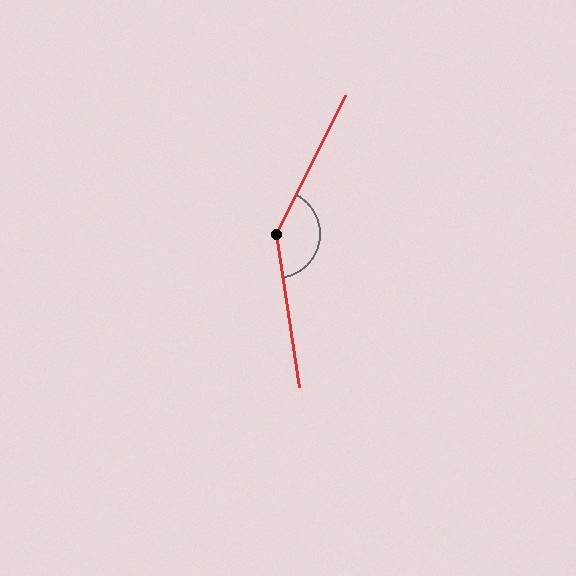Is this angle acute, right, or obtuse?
It is obtuse.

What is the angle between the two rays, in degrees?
Approximately 145 degrees.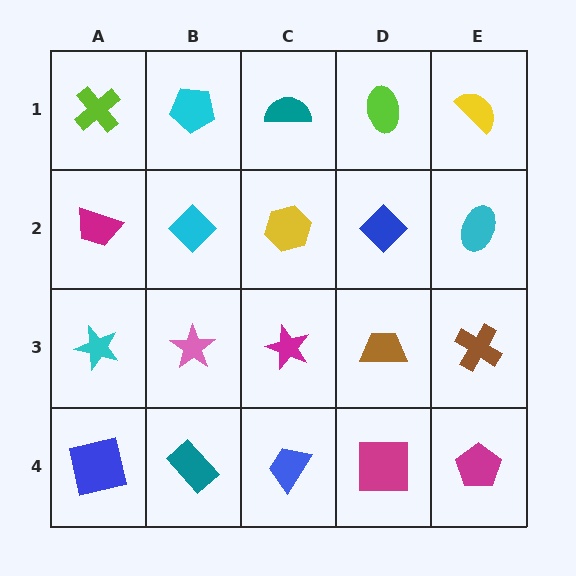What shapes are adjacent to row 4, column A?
A cyan star (row 3, column A), a teal rectangle (row 4, column B).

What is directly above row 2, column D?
A lime ellipse.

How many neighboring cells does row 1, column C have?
3.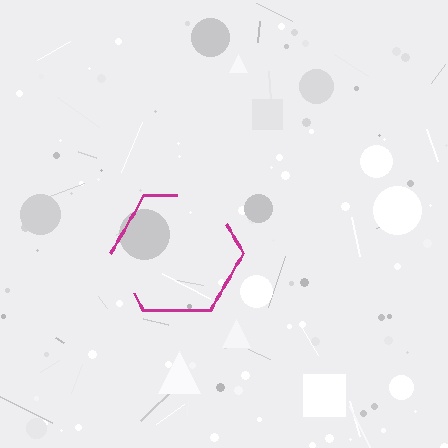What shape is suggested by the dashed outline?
The dashed outline suggests a hexagon.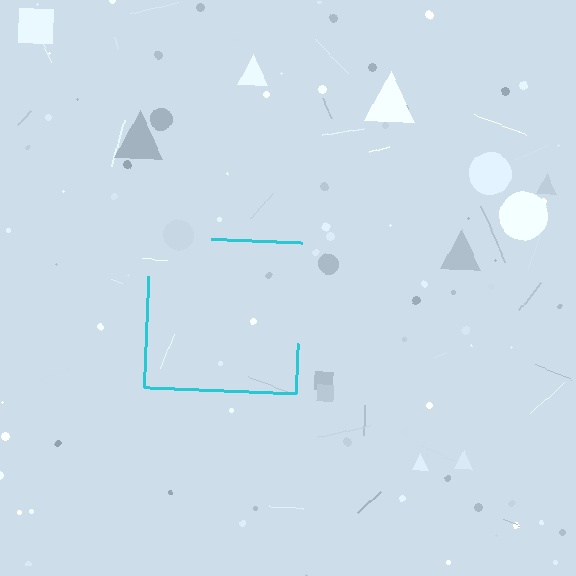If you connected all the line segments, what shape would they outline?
They would outline a square.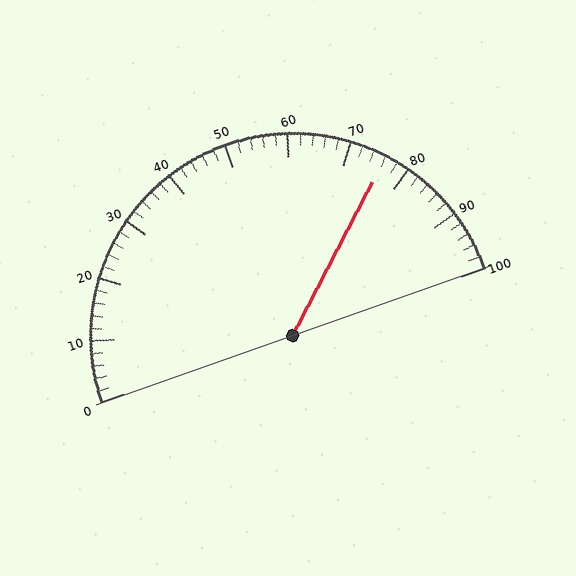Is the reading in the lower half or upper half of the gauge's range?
The reading is in the upper half of the range (0 to 100).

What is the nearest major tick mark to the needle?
The nearest major tick mark is 80.